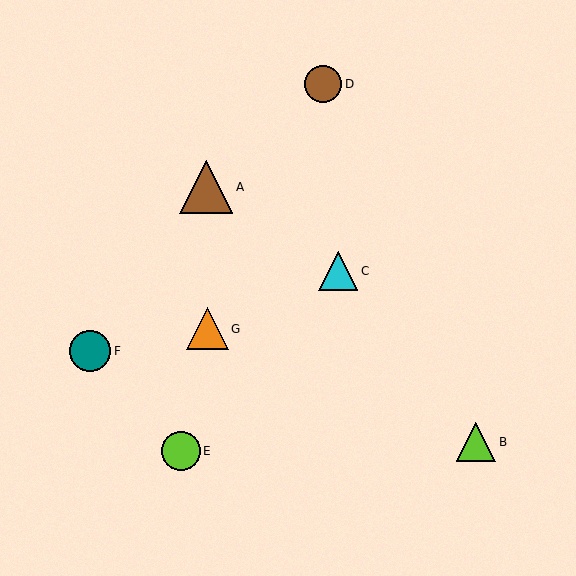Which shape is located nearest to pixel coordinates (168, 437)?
The lime circle (labeled E) at (181, 451) is nearest to that location.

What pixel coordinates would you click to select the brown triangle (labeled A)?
Click at (206, 187) to select the brown triangle A.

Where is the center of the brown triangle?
The center of the brown triangle is at (206, 187).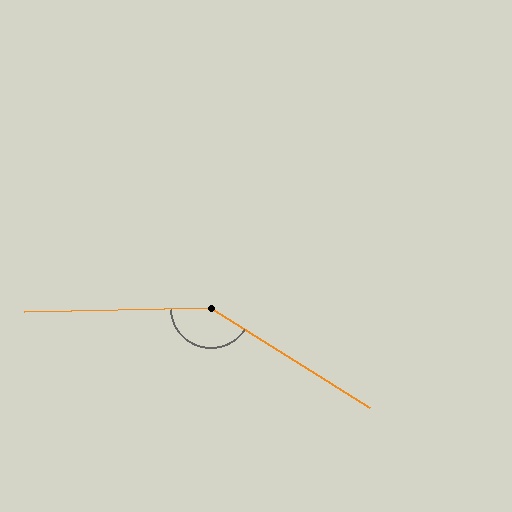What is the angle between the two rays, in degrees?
Approximately 146 degrees.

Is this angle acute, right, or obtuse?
It is obtuse.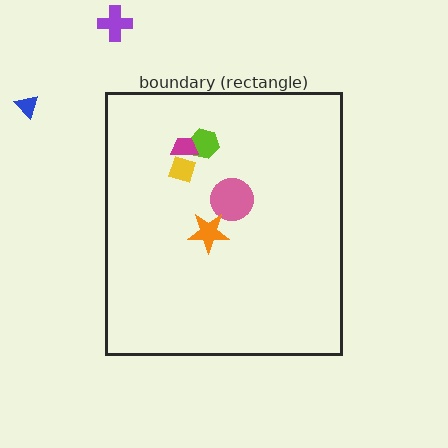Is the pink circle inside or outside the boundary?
Inside.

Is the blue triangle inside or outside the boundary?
Outside.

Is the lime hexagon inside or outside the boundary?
Inside.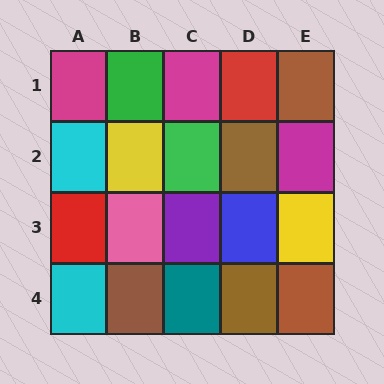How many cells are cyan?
2 cells are cyan.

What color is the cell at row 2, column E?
Magenta.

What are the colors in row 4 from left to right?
Cyan, brown, teal, brown, brown.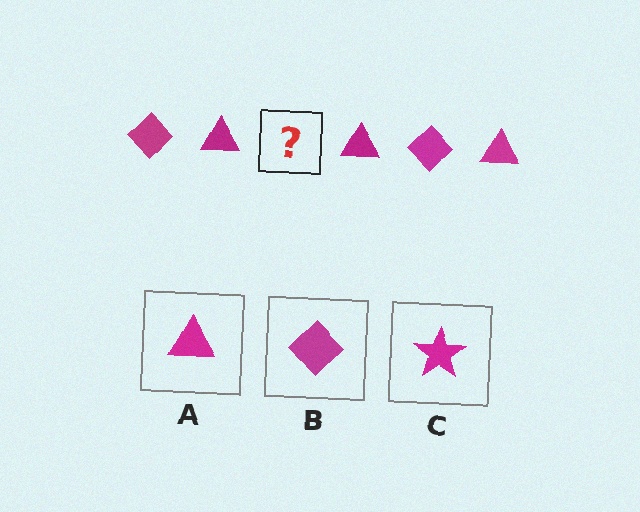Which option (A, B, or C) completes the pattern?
B.